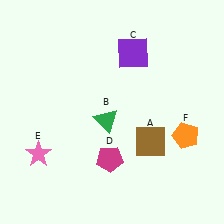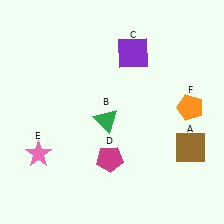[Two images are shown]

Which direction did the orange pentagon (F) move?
The orange pentagon (F) moved up.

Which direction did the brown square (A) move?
The brown square (A) moved right.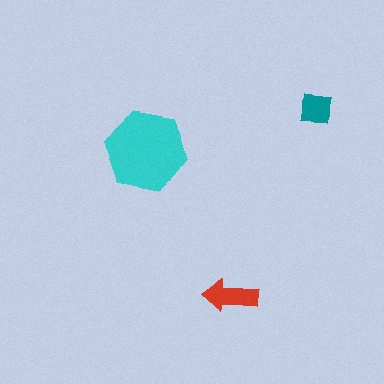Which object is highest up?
The teal square is topmost.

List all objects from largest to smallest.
The cyan hexagon, the red arrow, the teal square.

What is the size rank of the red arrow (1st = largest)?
2nd.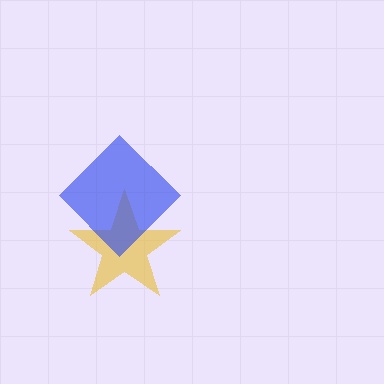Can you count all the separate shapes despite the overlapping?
Yes, there are 2 separate shapes.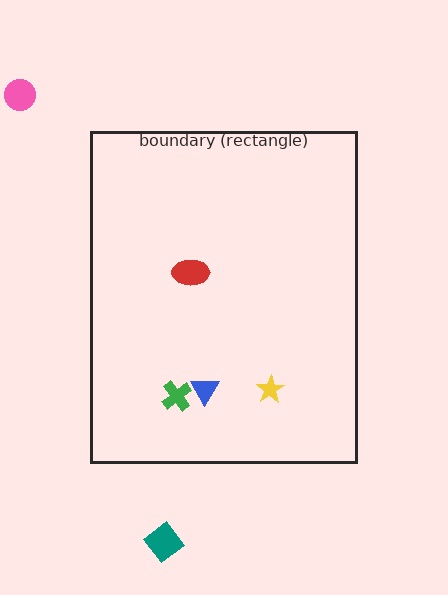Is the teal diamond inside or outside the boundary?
Outside.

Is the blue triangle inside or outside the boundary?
Inside.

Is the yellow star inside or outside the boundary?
Inside.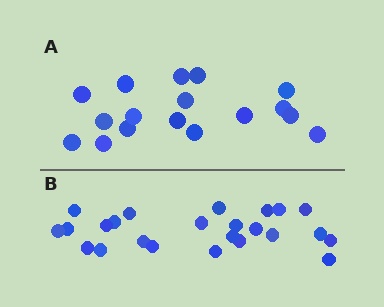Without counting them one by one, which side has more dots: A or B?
Region B (the bottom region) has more dots.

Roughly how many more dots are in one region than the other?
Region B has roughly 8 or so more dots than region A.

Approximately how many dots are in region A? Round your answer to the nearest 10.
About 20 dots. (The exact count is 17, which rounds to 20.)